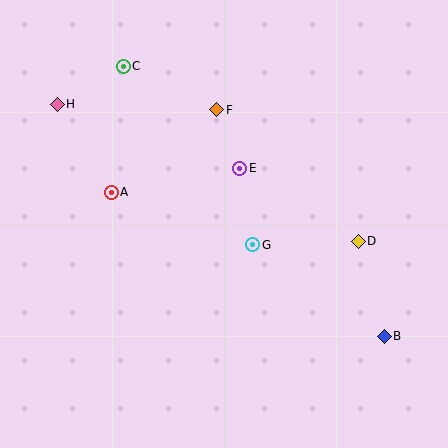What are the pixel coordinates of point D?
Point D is at (358, 241).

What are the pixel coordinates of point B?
Point B is at (384, 336).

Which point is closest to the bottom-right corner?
Point B is closest to the bottom-right corner.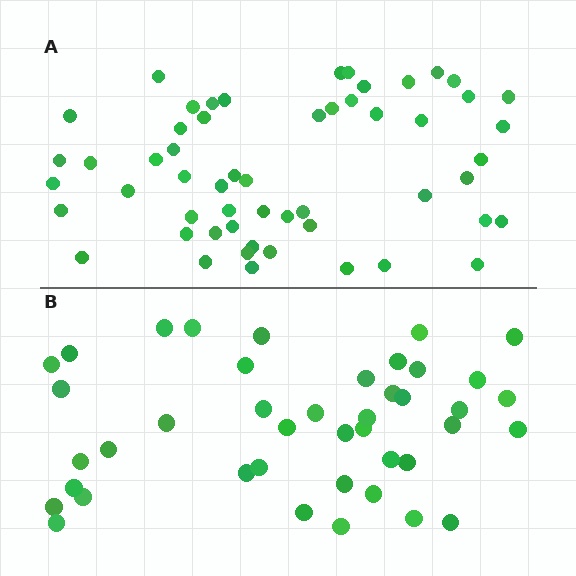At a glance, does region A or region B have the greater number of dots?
Region A (the top region) has more dots.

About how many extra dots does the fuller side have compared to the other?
Region A has approximately 15 more dots than region B.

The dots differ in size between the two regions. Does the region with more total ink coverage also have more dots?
No. Region B has more total ink coverage because its dots are larger, but region A actually contains more individual dots. Total area can be misleading — the number of items is what matters here.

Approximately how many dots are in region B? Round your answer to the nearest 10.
About 40 dots. (The exact count is 42, which rounds to 40.)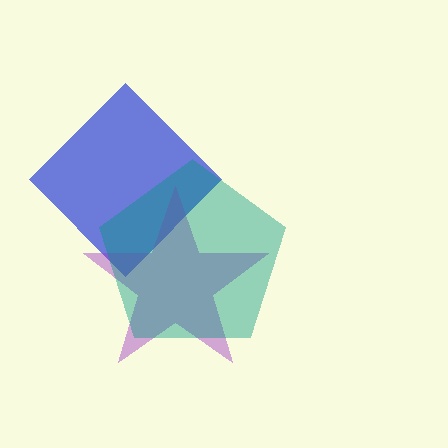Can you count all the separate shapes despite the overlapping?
Yes, there are 3 separate shapes.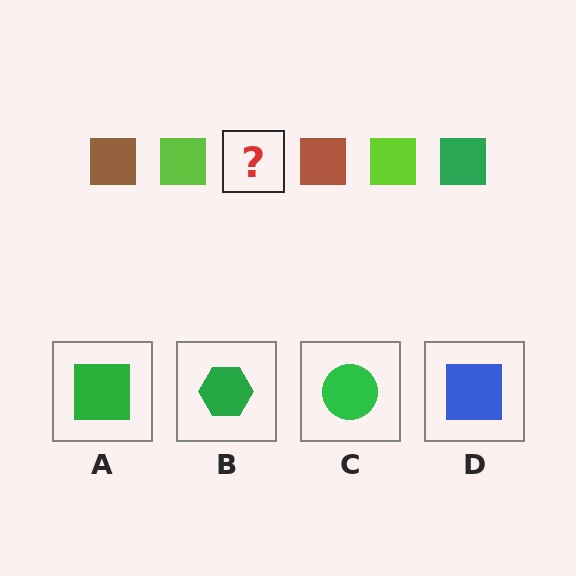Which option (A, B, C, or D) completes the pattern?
A.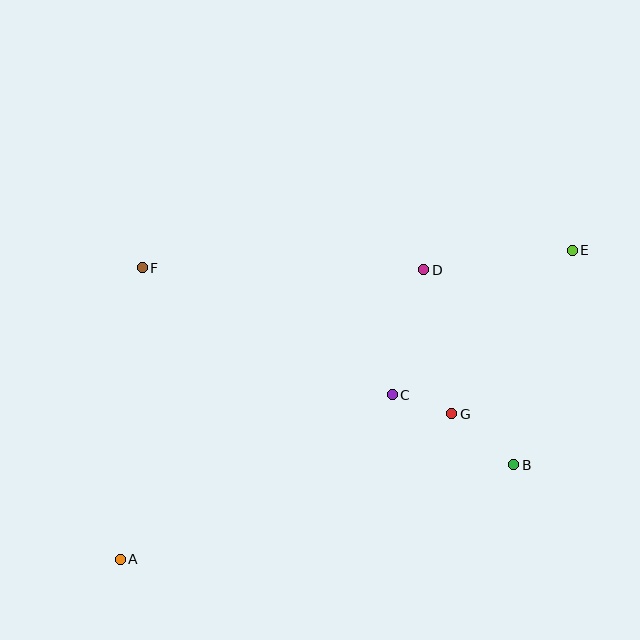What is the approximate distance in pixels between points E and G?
The distance between E and G is approximately 203 pixels.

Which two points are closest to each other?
Points C and G are closest to each other.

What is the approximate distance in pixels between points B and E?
The distance between B and E is approximately 222 pixels.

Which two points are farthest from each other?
Points A and E are farthest from each other.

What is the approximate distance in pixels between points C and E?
The distance between C and E is approximately 231 pixels.